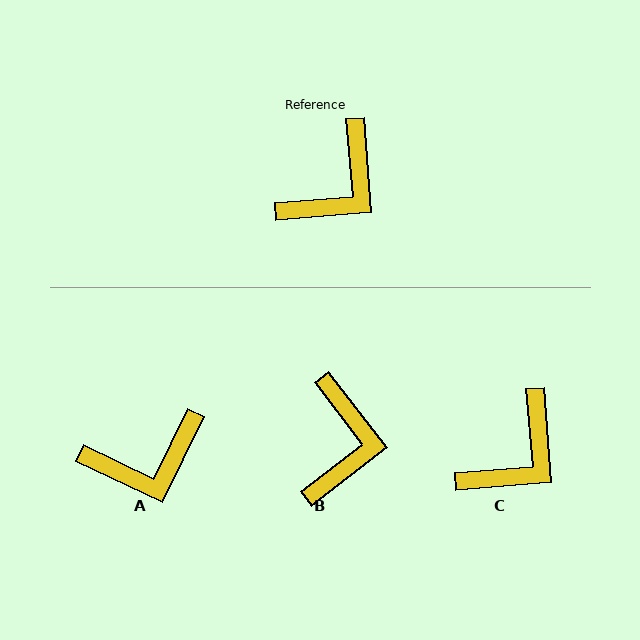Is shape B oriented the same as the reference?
No, it is off by about 33 degrees.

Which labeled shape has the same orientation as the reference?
C.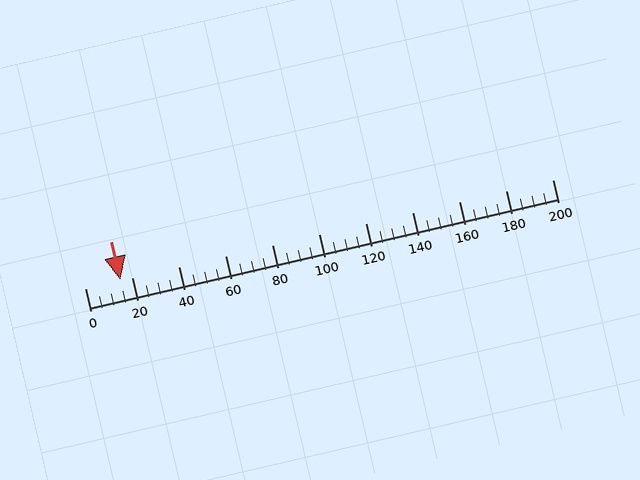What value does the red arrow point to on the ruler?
The red arrow points to approximately 15.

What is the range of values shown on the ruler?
The ruler shows values from 0 to 200.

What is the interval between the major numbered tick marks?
The major tick marks are spaced 20 units apart.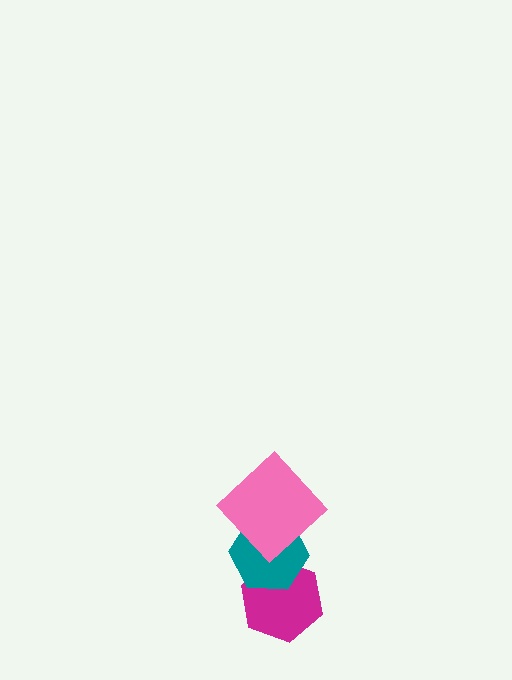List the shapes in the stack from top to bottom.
From top to bottom: the pink diamond, the teal hexagon, the magenta hexagon.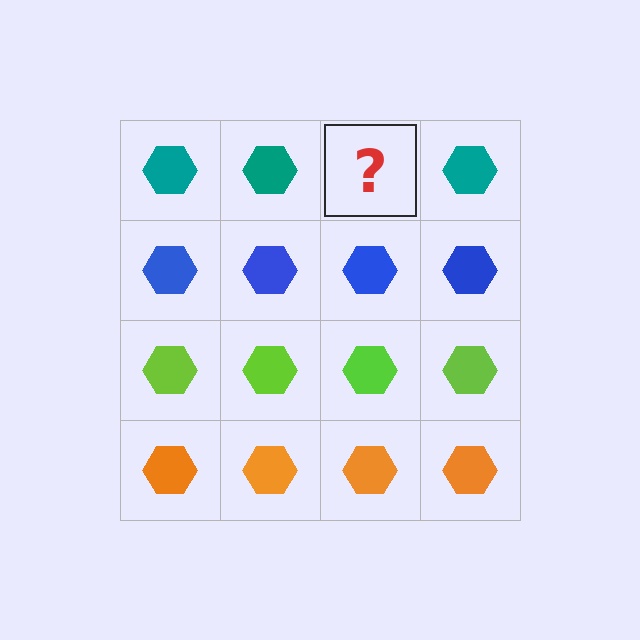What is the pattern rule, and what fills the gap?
The rule is that each row has a consistent color. The gap should be filled with a teal hexagon.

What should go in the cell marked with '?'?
The missing cell should contain a teal hexagon.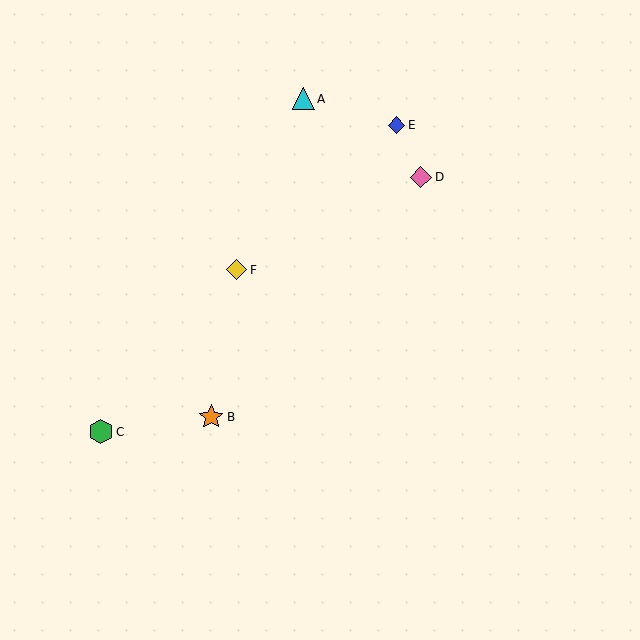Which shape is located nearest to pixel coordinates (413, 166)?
The pink diamond (labeled D) at (421, 177) is nearest to that location.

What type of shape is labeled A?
Shape A is a cyan triangle.